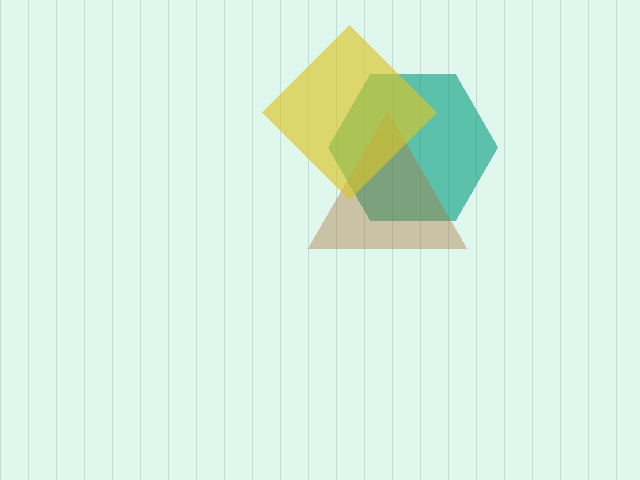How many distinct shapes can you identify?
There are 3 distinct shapes: a teal hexagon, a brown triangle, a yellow diamond.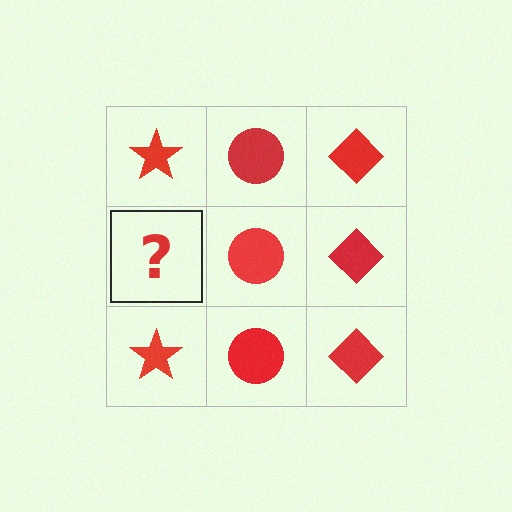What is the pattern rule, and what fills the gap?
The rule is that each column has a consistent shape. The gap should be filled with a red star.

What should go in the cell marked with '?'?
The missing cell should contain a red star.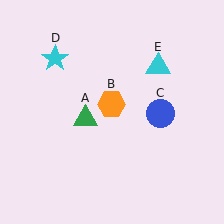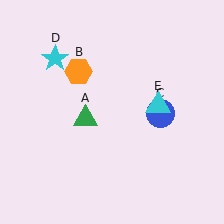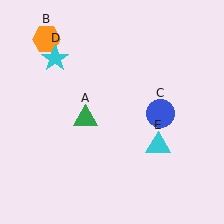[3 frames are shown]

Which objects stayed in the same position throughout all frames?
Green triangle (object A) and blue circle (object C) and cyan star (object D) remained stationary.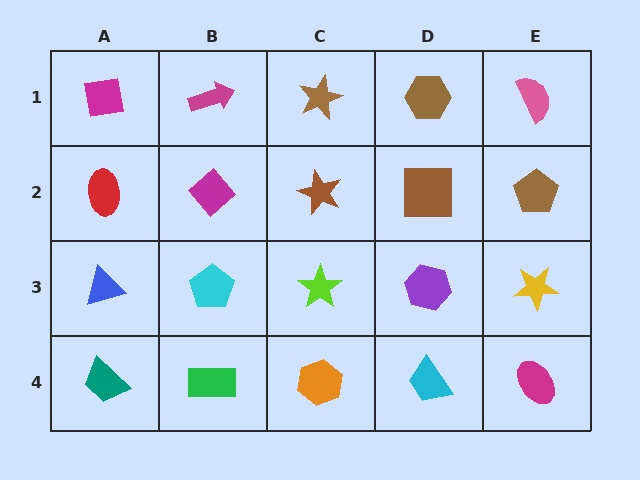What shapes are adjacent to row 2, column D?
A brown hexagon (row 1, column D), a purple hexagon (row 3, column D), a brown star (row 2, column C), a brown pentagon (row 2, column E).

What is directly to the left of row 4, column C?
A green rectangle.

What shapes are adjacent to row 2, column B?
A magenta arrow (row 1, column B), a cyan pentagon (row 3, column B), a red ellipse (row 2, column A), a brown star (row 2, column C).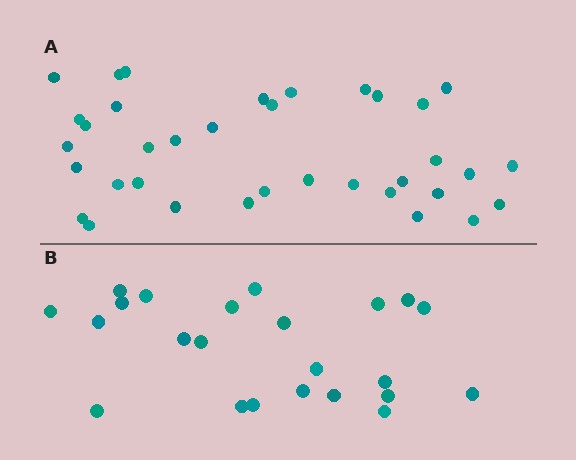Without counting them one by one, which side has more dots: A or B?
Region A (the top region) has more dots.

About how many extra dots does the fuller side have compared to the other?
Region A has approximately 15 more dots than region B.